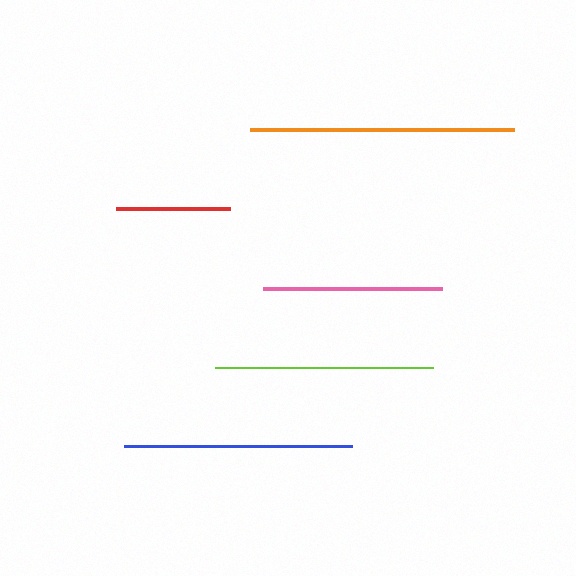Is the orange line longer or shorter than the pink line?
The orange line is longer than the pink line.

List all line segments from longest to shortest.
From longest to shortest: orange, blue, lime, pink, red.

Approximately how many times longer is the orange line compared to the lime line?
The orange line is approximately 1.2 times the length of the lime line.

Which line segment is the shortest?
The red line is the shortest at approximately 114 pixels.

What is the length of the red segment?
The red segment is approximately 114 pixels long.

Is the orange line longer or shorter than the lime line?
The orange line is longer than the lime line.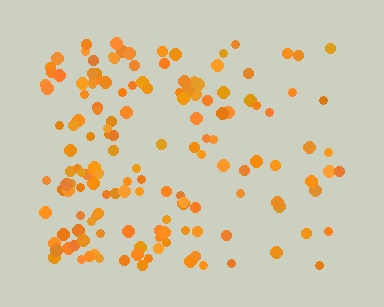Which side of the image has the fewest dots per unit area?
The right.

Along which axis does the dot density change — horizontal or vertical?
Horizontal.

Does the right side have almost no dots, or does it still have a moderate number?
Still a moderate number, just noticeably fewer than the left.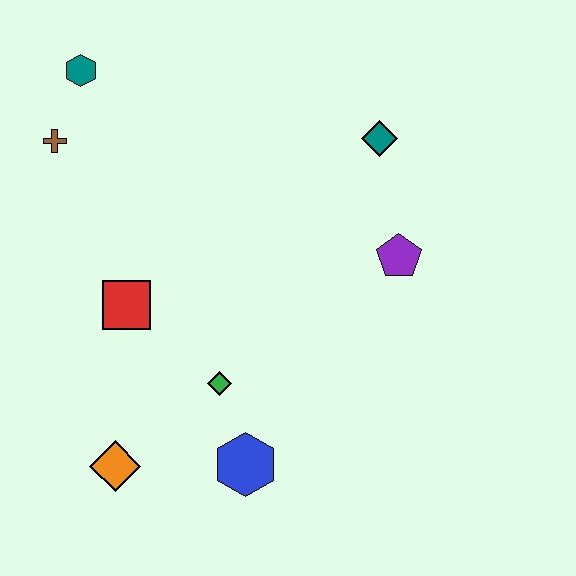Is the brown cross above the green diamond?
Yes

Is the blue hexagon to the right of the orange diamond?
Yes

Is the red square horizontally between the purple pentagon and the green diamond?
No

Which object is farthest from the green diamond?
The teal hexagon is farthest from the green diamond.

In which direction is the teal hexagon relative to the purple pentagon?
The teal hexagon is to the left of the purple pentagon.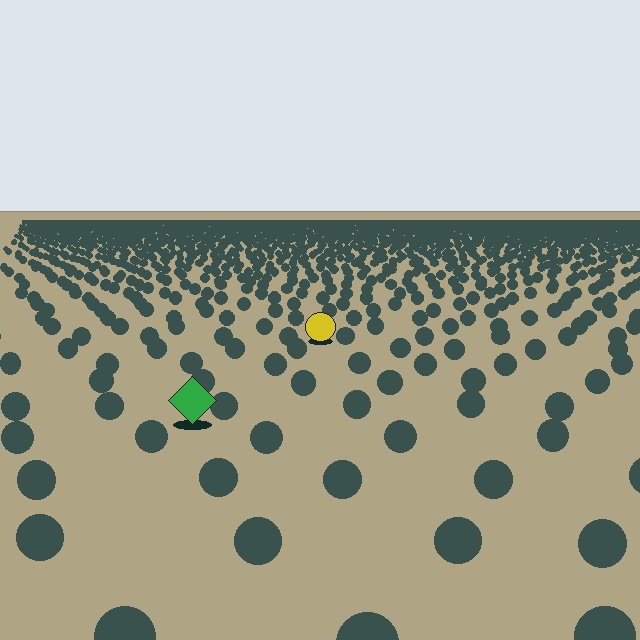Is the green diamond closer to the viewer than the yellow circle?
Yes. The green diamond is closer — you can tell from the texture gradient: the ground texture is coarser near it.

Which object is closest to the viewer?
The green diamond is closest. The texture marks near it are larger and more spread out.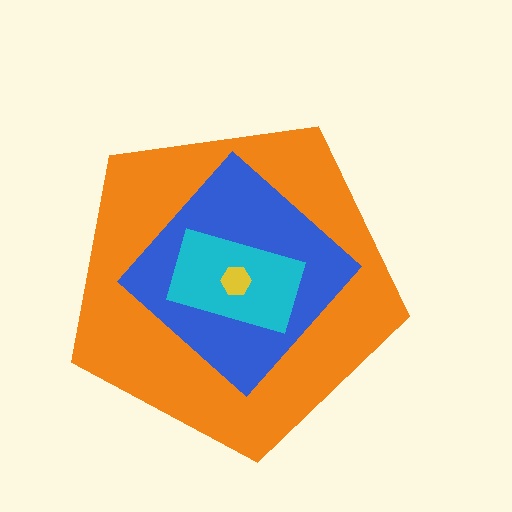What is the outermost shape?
The orange pentagon.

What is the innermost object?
The yellow hexagon.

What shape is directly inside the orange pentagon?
The blue diamond.